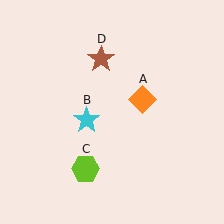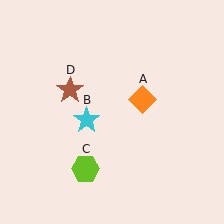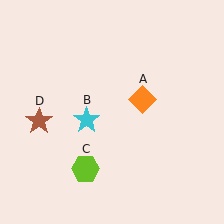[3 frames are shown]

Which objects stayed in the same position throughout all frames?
Orange diamond (object A) and cyan star (object B) and lime hexagon (object C) remained stationary.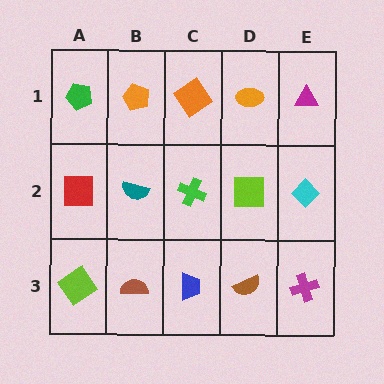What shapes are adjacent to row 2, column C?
An orange diamond (row 1, column C), a blue trapezoid (row 3, column C), a teal semicircle (row 2, column B), a lime square (row 2, column D).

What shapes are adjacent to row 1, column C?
A green cross (row 2, column C), an orange pentagon (row 1, column B), an orange ellipse (row 1, column D).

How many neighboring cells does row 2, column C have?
4.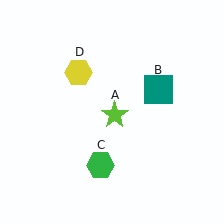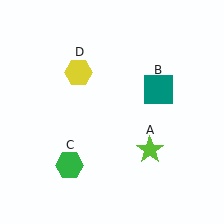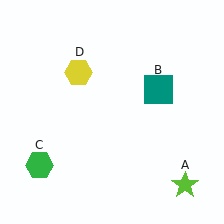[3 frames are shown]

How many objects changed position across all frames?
2 objects changed position: lime star (object A), green hexagon (object C).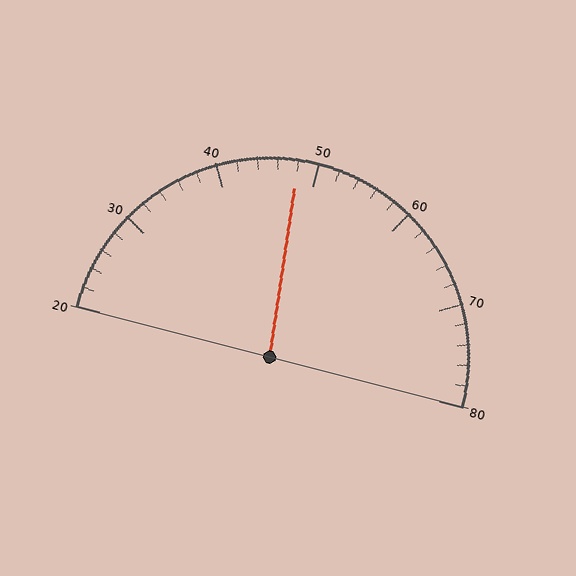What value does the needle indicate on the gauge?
The needle indicates approximately 48.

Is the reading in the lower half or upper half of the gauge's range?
The reading is in the lower half of the range (20 to 80).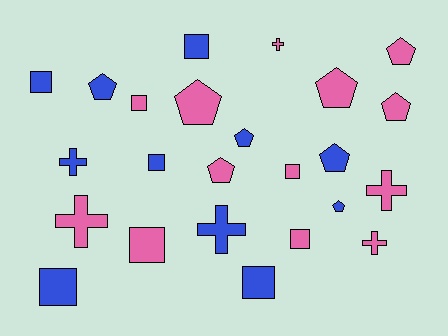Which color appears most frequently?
Pink, with 13 objects.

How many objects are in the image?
There are 24 objects.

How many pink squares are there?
There are 4 pink squares.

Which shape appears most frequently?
Pentagon, with 9 objects.